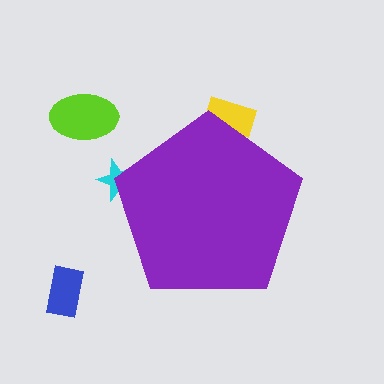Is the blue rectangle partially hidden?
No, the blue rectangle is fully visible.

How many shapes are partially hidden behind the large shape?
2 shapes are partially hidden.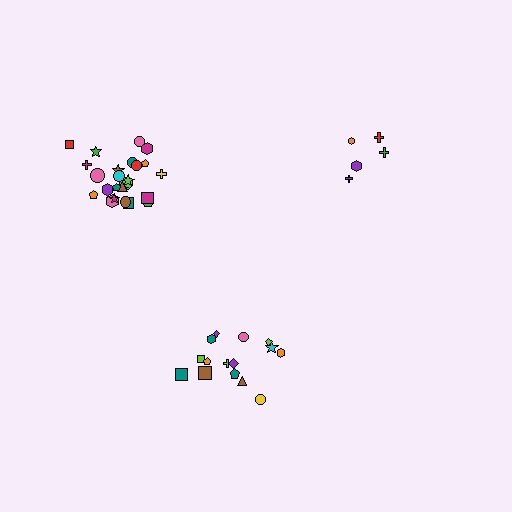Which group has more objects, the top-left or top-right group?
The top-left group.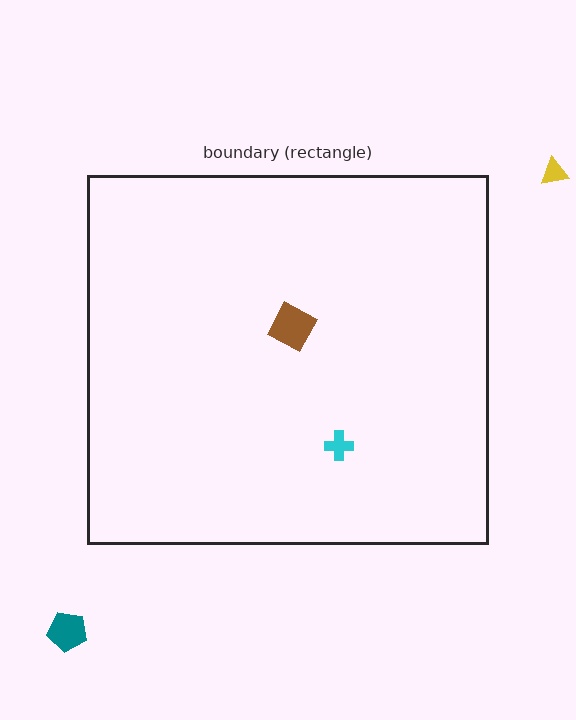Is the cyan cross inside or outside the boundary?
Inside.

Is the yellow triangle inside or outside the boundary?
Outside.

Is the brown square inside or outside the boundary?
Inside.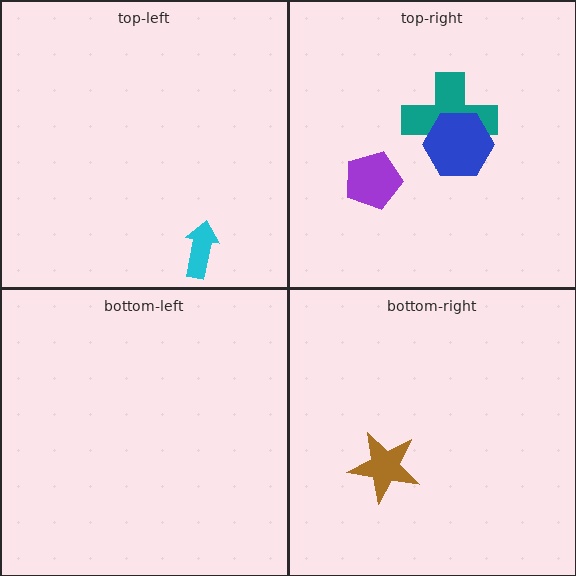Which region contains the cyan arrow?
The top-left region.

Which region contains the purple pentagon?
The top-right region.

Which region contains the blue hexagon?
The top-right region.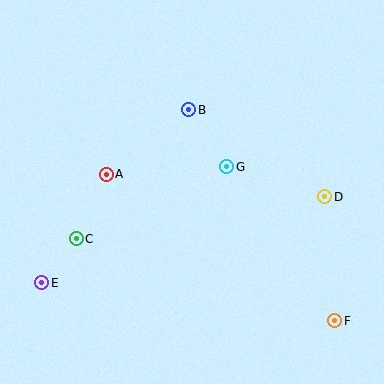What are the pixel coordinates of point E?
Point E is at (42, 283).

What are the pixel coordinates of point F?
Point F is at (335, 321).